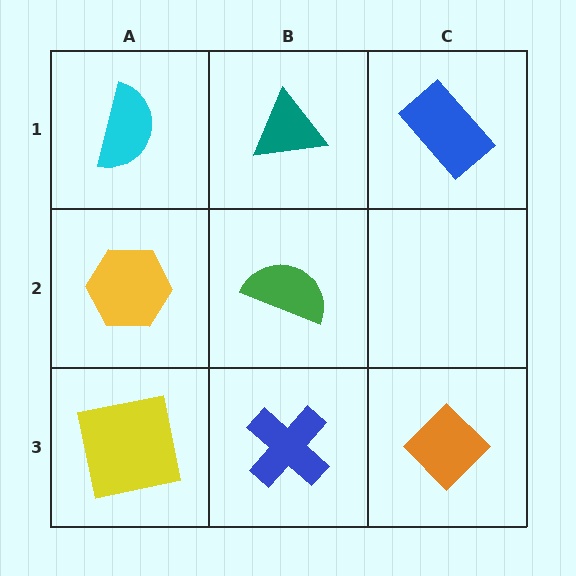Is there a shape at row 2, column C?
No, that cell is empty.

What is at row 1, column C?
A blue rectangle.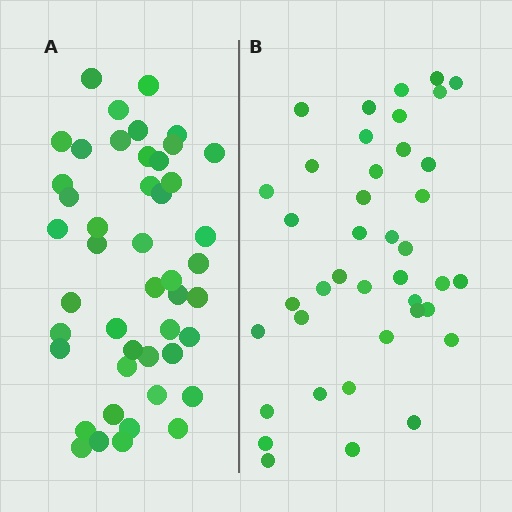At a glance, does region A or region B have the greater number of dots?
Region A (the left region) has more dots.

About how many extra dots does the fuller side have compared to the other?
Region A has about 6 more dots than region B.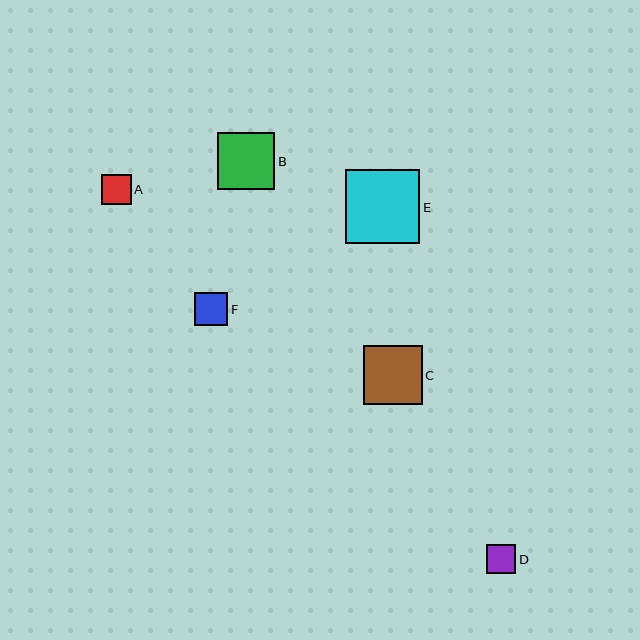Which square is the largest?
Square E is the largest with a size of approximately 74 pixels.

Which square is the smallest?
Square D is the smallest with a size of approximately 29 pixels.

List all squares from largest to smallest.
From largest to smallest: E, C, B, F, A, D.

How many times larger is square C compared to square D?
Square C is approximately 2.0 times the size of square D.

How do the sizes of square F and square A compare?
Square F and square A are approximately the same size.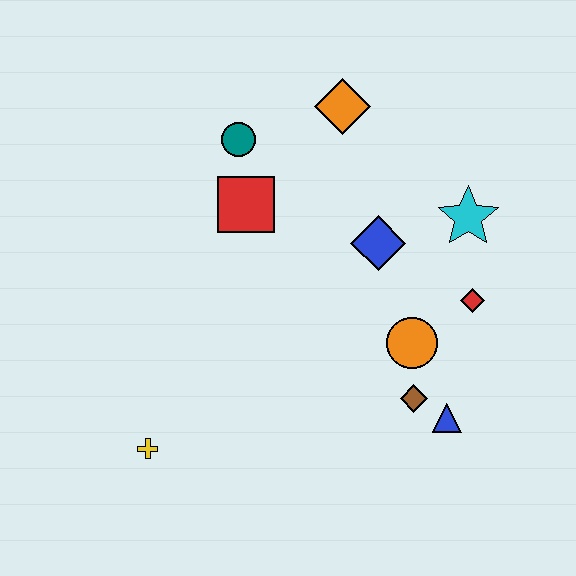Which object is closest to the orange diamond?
The teal circle is closest to the orange diamond.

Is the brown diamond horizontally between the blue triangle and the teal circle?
Yes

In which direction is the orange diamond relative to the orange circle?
The orange diamond is above the orange circle.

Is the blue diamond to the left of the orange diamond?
No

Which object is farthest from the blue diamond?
The yellow cross is farthest from the blue diamond.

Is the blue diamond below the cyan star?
Yes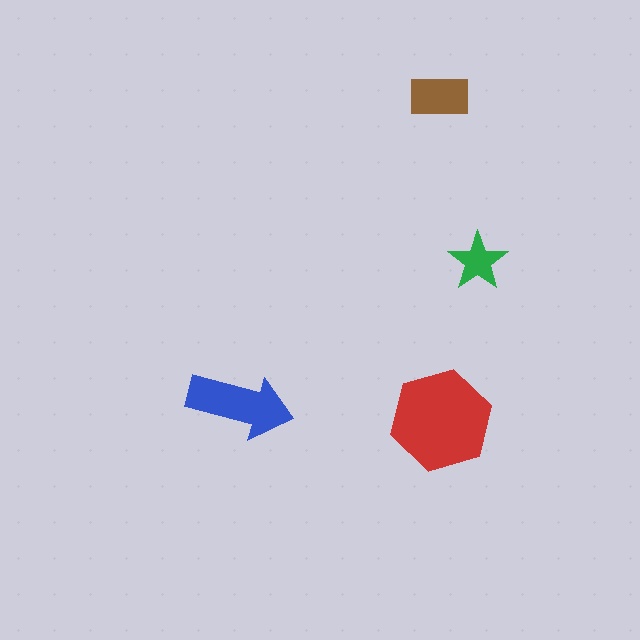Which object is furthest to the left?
The blue arrow is leftmost.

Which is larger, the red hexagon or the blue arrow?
The red hexagon.